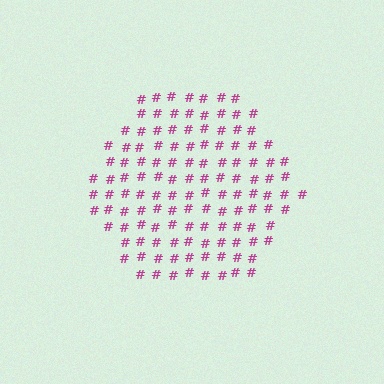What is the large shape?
The large shape is a hexagon.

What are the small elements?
The small elements are hash symbols.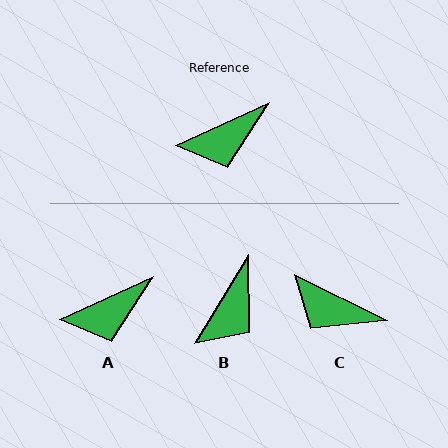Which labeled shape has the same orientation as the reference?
A.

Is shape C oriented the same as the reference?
No, it is off by about 51 degrees.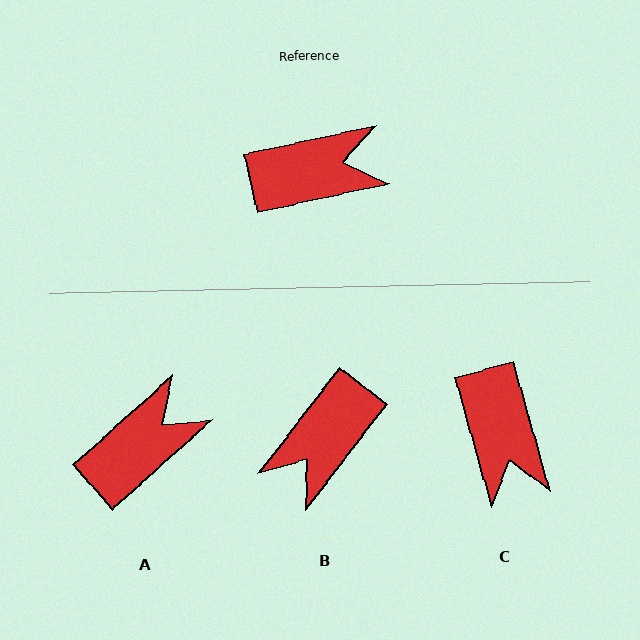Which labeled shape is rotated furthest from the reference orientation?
B, about 140 degrees away.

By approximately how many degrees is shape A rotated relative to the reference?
Approximately 30 degrees counter-clockwise.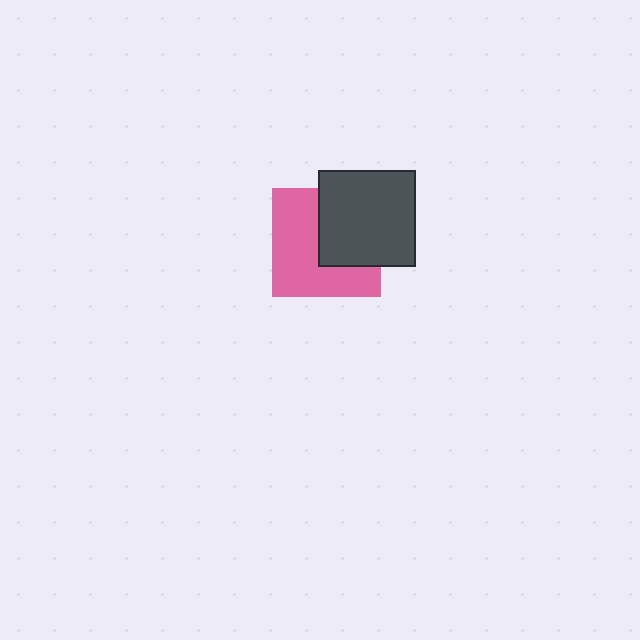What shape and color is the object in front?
The object in front is a dark gray rectangle.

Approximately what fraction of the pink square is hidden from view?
Roughly 42% of the pink square is hidden behind the dark gray rectangle.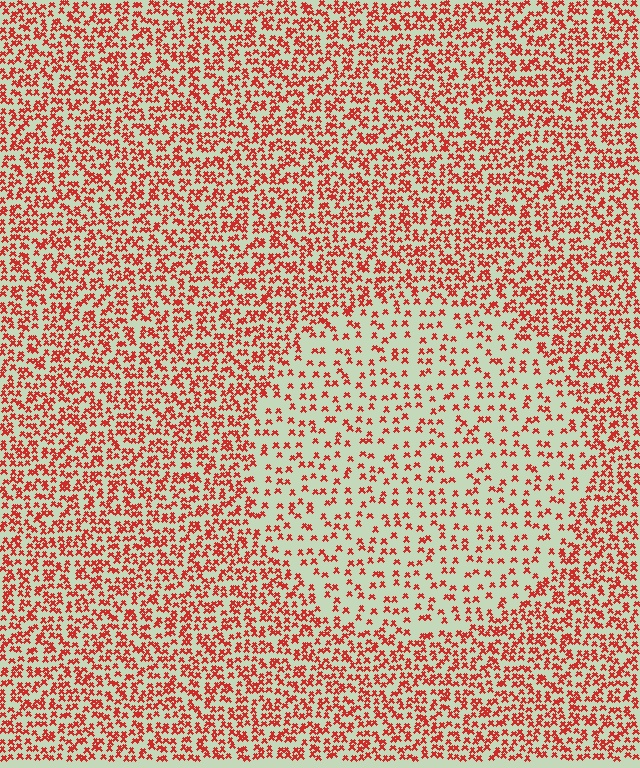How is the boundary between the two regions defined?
The boundary is defined by a change in element density (approximately 2.1x ratio). All elements are the same color, size, and shape.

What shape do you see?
I see a circle.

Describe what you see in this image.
The image contains small red elements arranged at two different densities. A circle-shaped region is visible where the elements are less densely packed than the surrounding area.